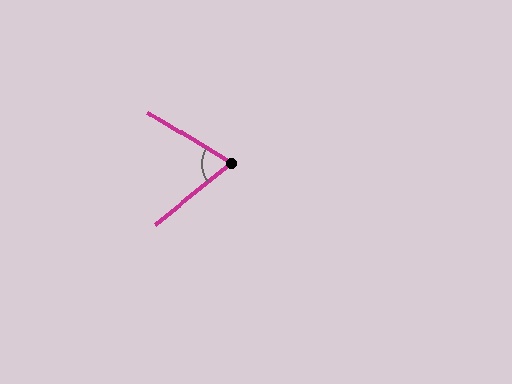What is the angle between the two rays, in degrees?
Approximately 71 degrees.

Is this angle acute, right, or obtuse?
It is acute.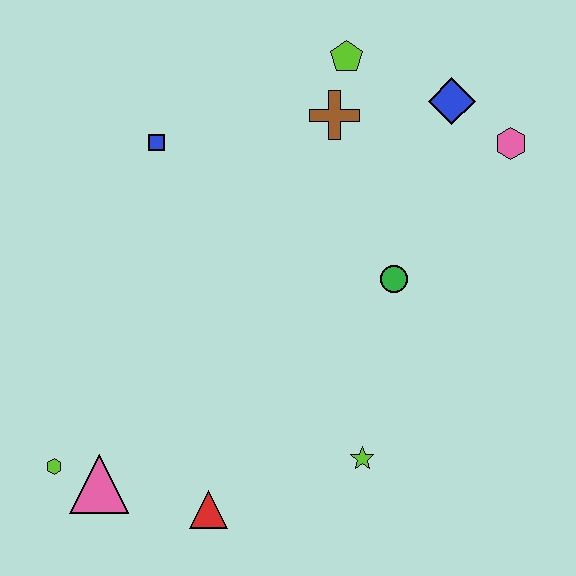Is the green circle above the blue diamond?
No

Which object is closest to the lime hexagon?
The pink triangle is closest to the lime hexagon.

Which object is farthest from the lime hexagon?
The pink hexagon is farthest from the lime hexagon.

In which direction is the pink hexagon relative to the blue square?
The pink hexagon is to the right of the blue square.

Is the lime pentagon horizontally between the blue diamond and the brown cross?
Yes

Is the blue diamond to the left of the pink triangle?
No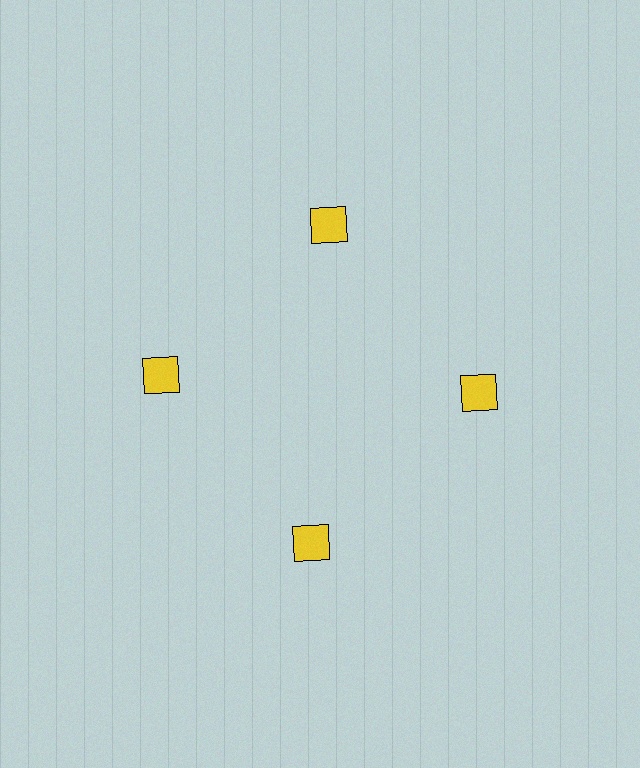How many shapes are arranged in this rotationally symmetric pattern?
There are 4 shapes, arranged in 4 groups of 1.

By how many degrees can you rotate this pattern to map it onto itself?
The pattern maps onto itself every 90 degrees of rotation.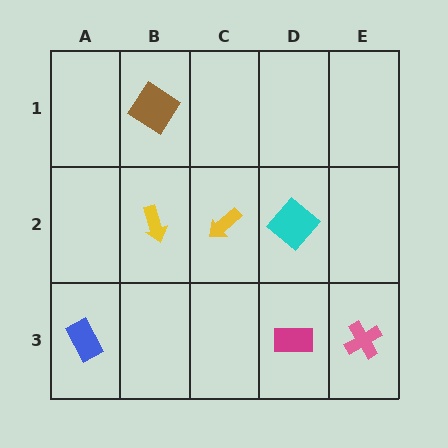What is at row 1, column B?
A brown diamond.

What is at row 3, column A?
A blue rectangle.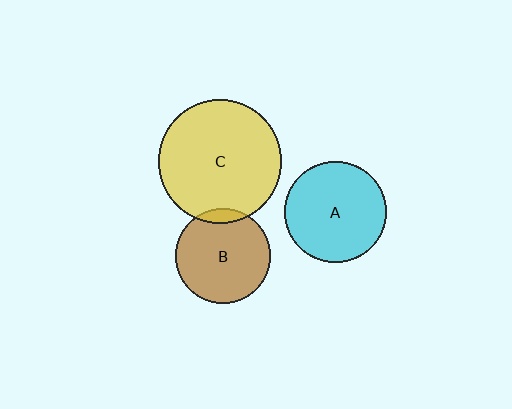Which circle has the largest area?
Circle C (yellow).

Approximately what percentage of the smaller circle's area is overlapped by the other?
Approximately 10%.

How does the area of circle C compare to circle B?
Approximately 1.7 times.